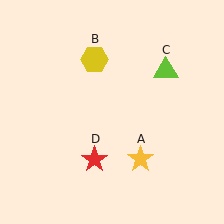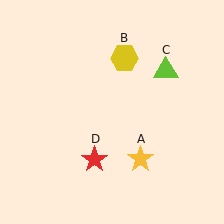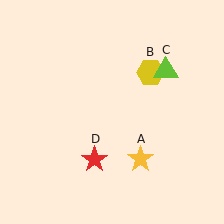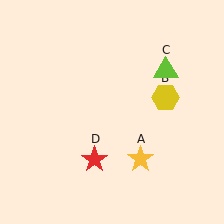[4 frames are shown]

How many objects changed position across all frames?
1 object changed position: yellow hexagon (object B).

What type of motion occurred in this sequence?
The yellow hexagon (object B) rotated clockwise around the center of the scene.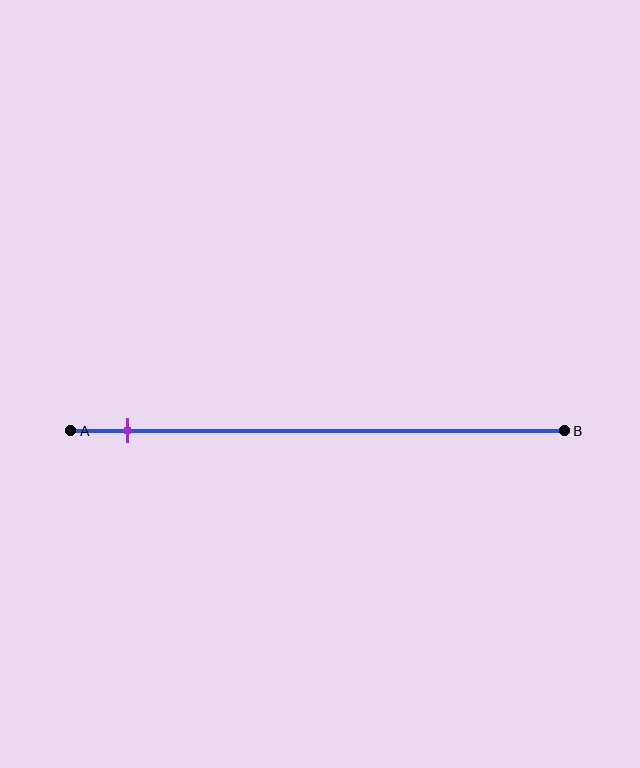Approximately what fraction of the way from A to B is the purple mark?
The purple mark is approximately 10% of the way from A to B.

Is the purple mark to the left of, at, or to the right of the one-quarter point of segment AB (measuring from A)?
The purple mark is to the left of the one-quarter point of segment AB.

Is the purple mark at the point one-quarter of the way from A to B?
No, the mark is at about 10% from A, not at the 25% one-quarter point.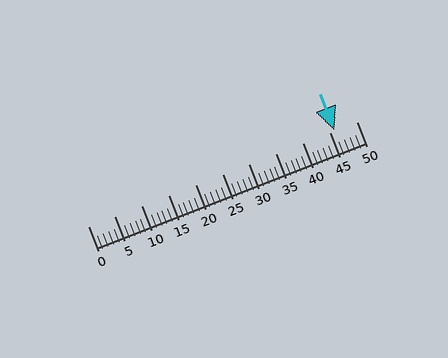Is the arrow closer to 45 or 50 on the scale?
The arrow is closer to 45.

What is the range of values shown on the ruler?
The ruler shows values from 0 to 50.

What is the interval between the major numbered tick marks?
The major tick marks are spaced 5 units apart.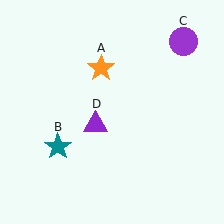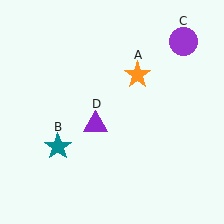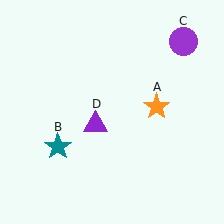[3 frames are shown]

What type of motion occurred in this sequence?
The orange star (object A) rotated clockwise around the center of the scene.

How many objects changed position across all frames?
1 object changed position: orange star (object A).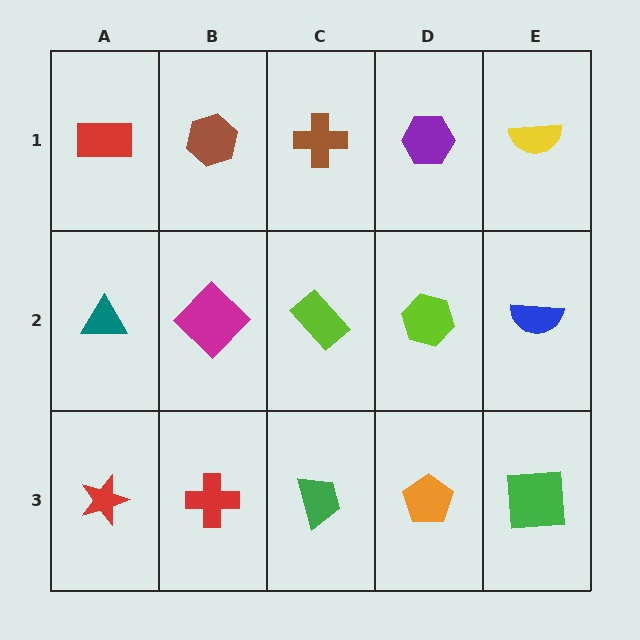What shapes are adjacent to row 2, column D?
A purple hexagon (row 1, column D), an orange pentagon (row 3, column D), a lime rectangle (row 2, column C), a blue semicircle (row 2, column E).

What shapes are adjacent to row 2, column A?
A red rectangle (row 1, column A), a red star (row 3, column A), a magenta diamond (row 2, column B).